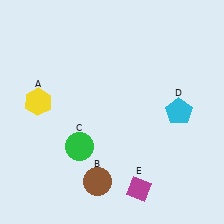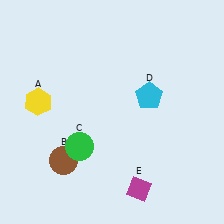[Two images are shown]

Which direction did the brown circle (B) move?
The brown circle (B) moved left.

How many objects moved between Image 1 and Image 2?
2 objects moved between the two images.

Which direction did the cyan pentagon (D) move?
The cyan pentagon (D) moved left.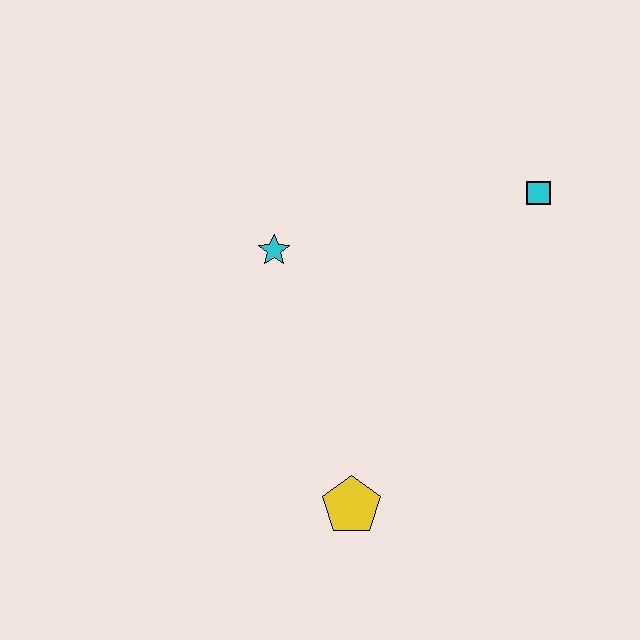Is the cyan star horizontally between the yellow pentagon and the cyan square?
No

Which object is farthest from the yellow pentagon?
The cyan square is farthest from the yellow pentagon.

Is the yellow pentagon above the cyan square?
No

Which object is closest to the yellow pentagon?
The cyan star is closest to the yellow pentagon.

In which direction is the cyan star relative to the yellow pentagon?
The cyan star is above the yellow pentagon.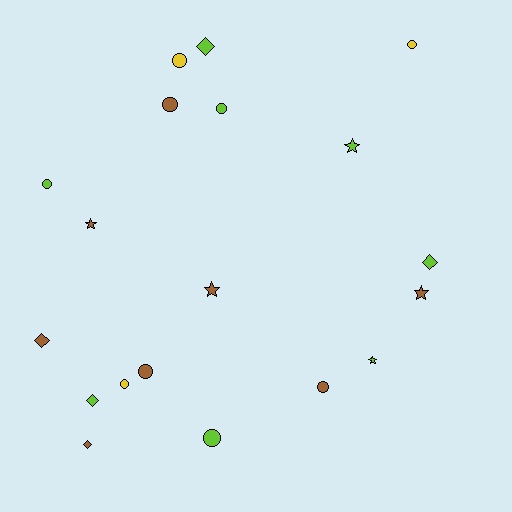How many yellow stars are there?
There are no yellow stars.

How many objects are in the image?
There are 19 objects.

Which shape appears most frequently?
Circle, with 9 objects.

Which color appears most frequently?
Brown, with 8 objects.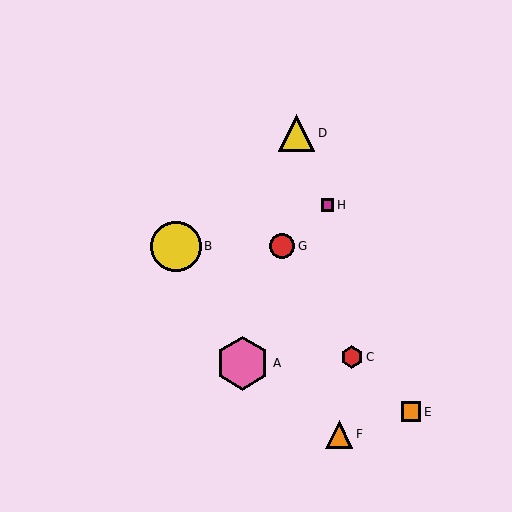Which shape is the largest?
The pink hexagon (labeled A) is the largest.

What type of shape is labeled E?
Shape E is an orange square.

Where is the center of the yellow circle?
The center of the yellow circle is at (176, 246).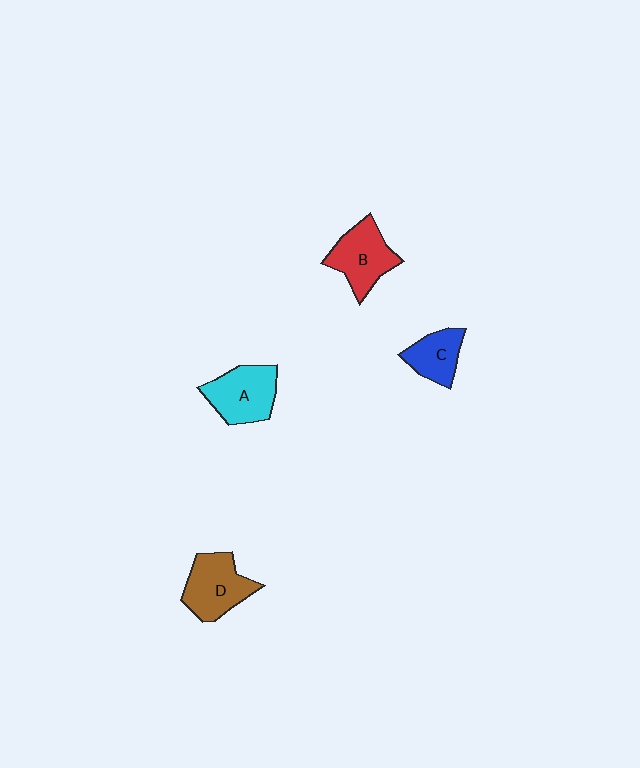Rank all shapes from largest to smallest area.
From largest to smallest: D (brown), A (cyan), B (red), C (blue).